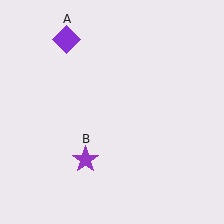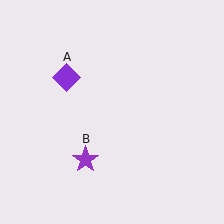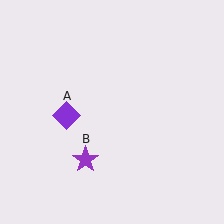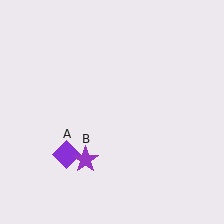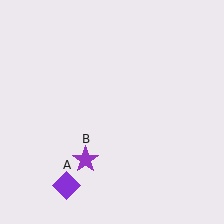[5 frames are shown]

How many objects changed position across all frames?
1 object changed position: purple diamond (object A).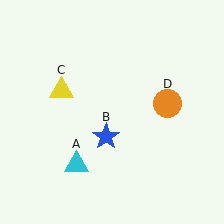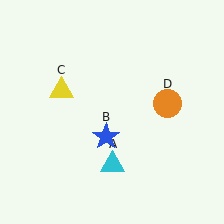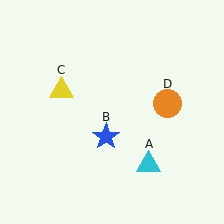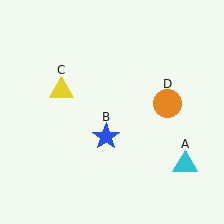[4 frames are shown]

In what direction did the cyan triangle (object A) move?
The cyan triangle (object A) moved right.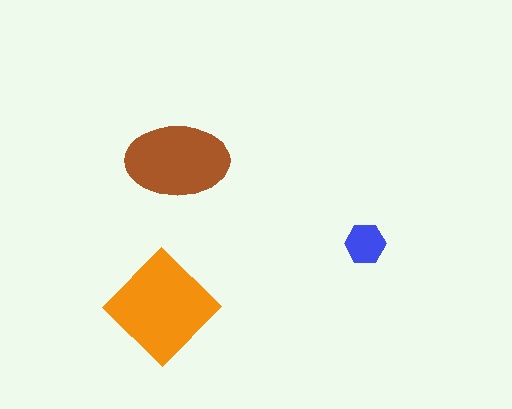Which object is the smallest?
The blue hexagon.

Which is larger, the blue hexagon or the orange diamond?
The orange diamond.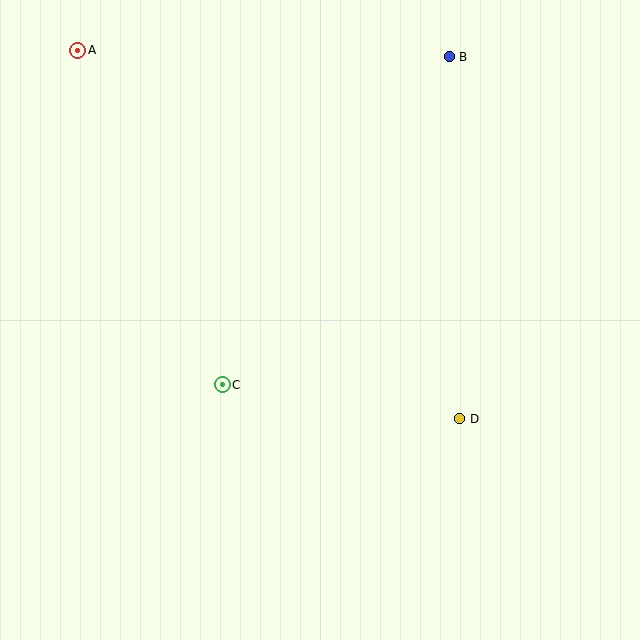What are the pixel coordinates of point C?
Point C is at (222, 385).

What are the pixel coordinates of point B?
Point B is at (449, 57).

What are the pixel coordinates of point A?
Point A is at (78, 50).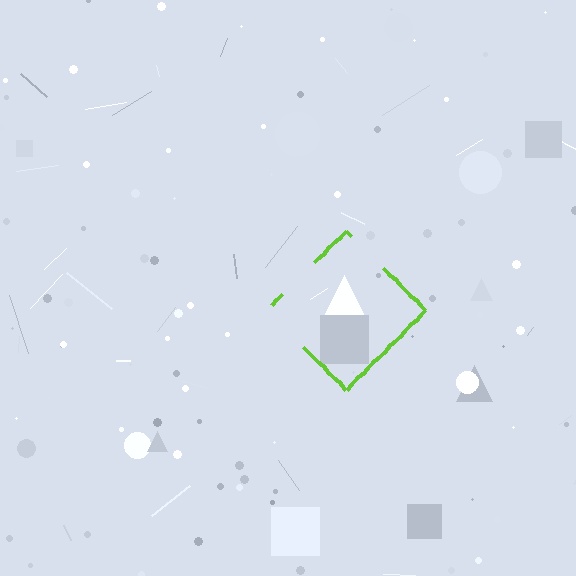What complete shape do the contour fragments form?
The contour fragments form a diamond.